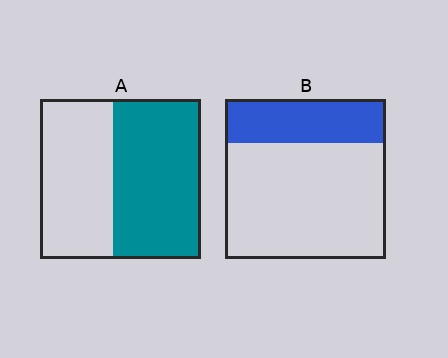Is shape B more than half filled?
No.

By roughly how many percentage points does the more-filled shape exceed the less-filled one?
By roughly 25 percentage points (A over B).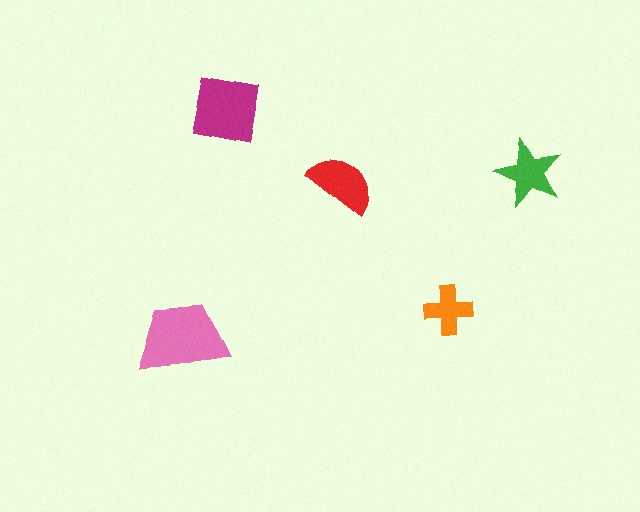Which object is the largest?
The pink trapezoid.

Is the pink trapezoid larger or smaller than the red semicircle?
Larger.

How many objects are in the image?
There are 5 objects in the image.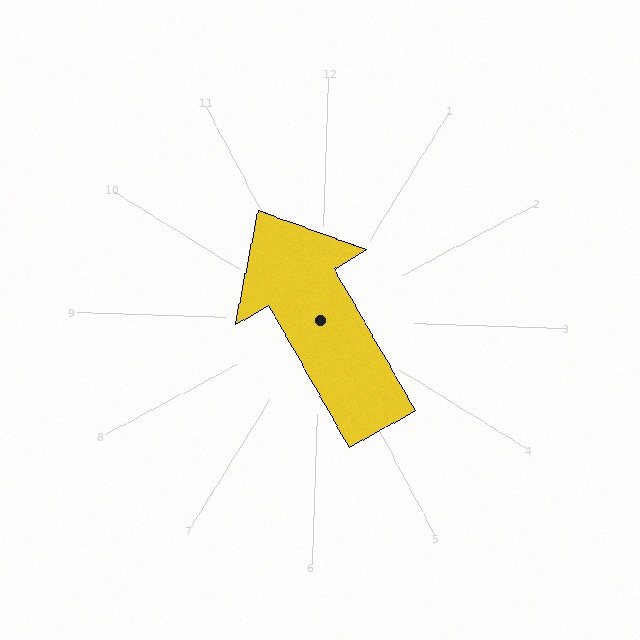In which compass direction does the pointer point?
Northwest.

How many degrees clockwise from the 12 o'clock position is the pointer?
Approximately 328 degrees.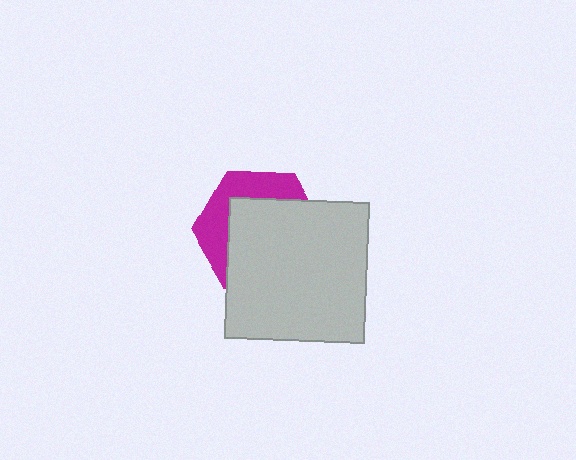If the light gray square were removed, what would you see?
You would see the complete magenta hexagon.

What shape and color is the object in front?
The object in front is a light gray square.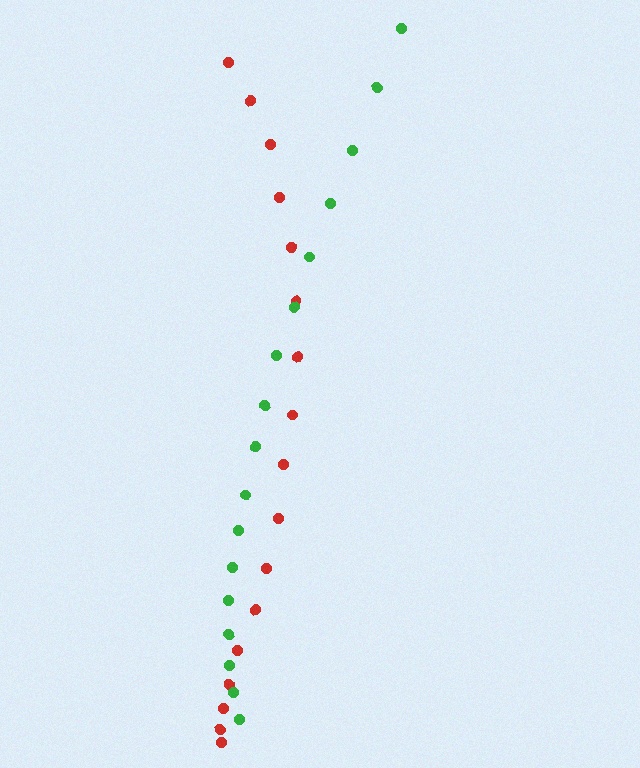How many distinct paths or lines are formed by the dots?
There are 2 distinct paths.